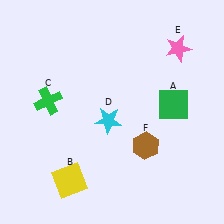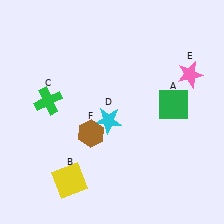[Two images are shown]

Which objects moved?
The objects that moved are: the pink star (E), the brown hexagon (F).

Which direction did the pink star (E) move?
The pink star (E) moved down.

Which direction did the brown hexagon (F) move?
The brown hexagon (F) moved left.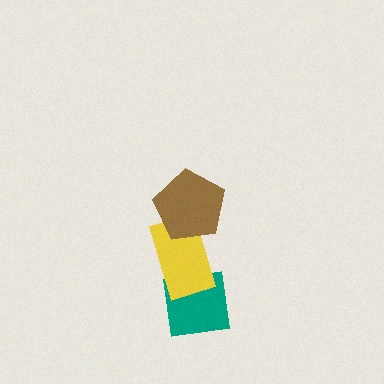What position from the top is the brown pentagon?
The brown pentagon is 1st from the top.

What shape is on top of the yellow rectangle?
The brown pentagon is on top of the yellow rectangle.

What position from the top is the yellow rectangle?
The yellow rectangle is 2nd from the top.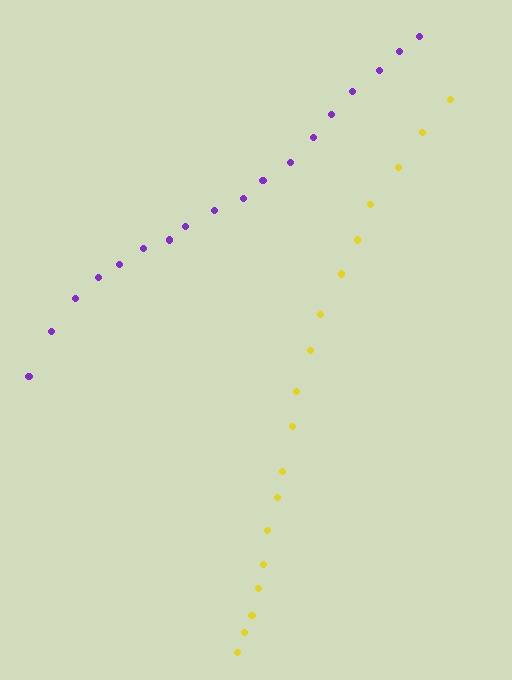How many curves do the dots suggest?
There are 2 distinct paths.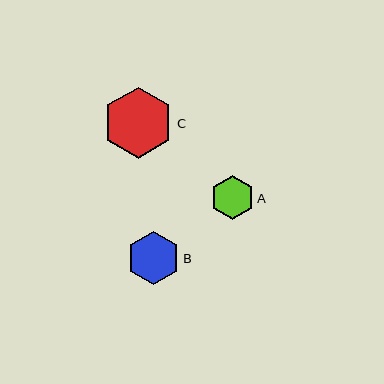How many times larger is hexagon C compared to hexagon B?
Hexagon C is approximately 1.3 times the size of hexagon B.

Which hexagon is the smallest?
Hexagon A is the smallest with a size of approximately 43 pixels.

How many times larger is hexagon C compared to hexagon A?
Hexagon C is approximately 1.6 times the size of hexagon A.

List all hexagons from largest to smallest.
From largest to smallest: C, B, A.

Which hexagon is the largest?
Hexagon C is the largest with a size of approximately 71 pixels.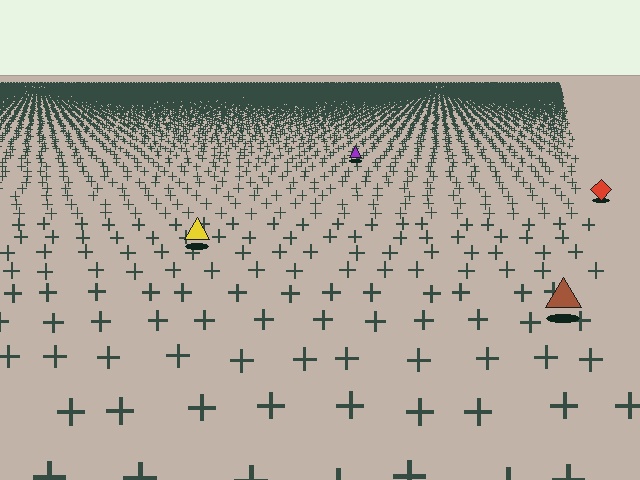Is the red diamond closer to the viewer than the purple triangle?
Yes. The red diamond is closer — you can tell from the texture gradient: the ground texture is coarser near it.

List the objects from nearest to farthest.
From nearest to farthest: the brown triangle, the yellow triangle, the red diamond, the purple triangle.